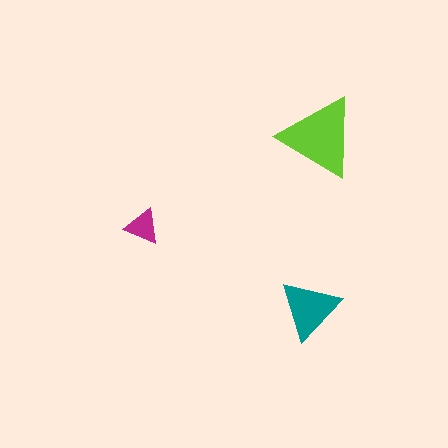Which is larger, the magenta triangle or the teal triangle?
The teal one.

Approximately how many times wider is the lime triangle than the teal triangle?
About 1.5 times wider.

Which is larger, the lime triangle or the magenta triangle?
The lime one.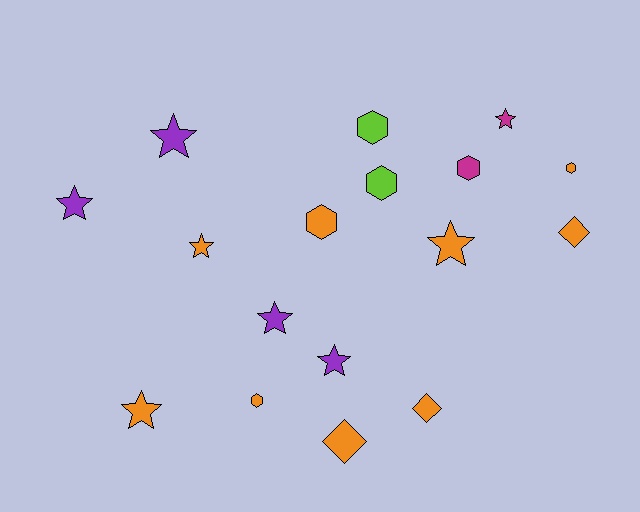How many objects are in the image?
There are 17 objects.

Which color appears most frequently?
Orange, with 9 objects.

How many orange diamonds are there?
There are 3 orange diamonds.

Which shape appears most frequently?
Star, with 8 objects.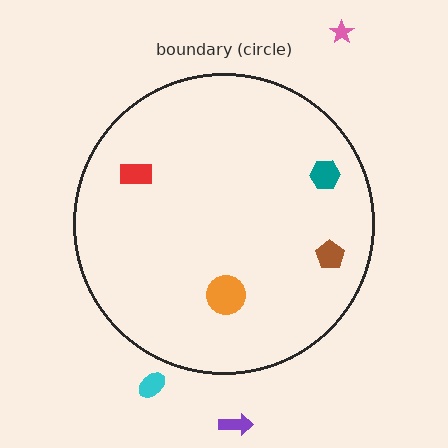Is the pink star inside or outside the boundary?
Outside.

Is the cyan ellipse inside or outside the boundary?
Outside.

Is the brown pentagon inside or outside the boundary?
Inside.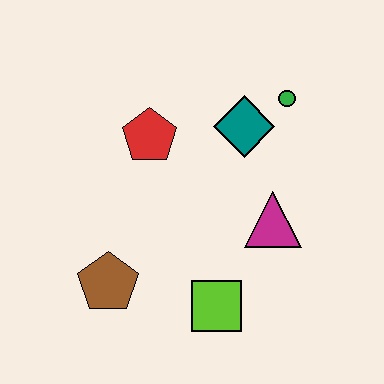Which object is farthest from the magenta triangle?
The brown pentagon is farthest from the magenta triangle.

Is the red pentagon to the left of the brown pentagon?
No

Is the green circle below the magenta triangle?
No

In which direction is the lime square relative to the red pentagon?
The lime square is below the red pentagon.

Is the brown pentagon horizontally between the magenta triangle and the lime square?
No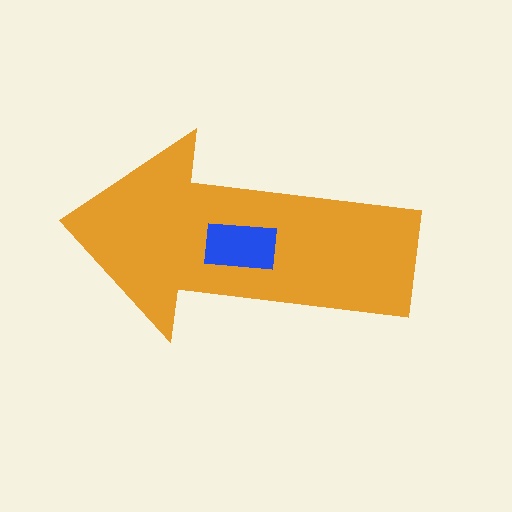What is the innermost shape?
The blue rectangle.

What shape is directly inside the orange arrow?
The blue rectangle.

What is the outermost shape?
The orange arrow.